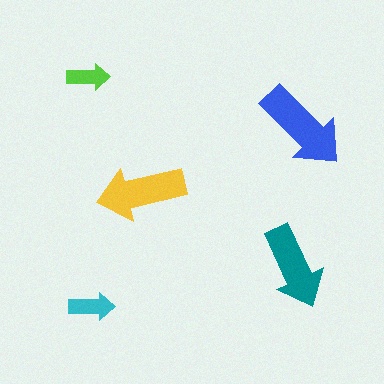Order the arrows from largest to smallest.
the blue one, the yellow one, the teal one, the cyan one, the lime one.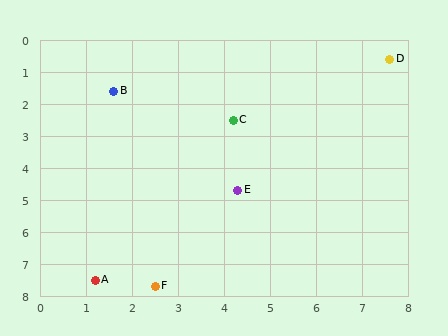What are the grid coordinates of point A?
Point A is at approximately (1.2, 7.5).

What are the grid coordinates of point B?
Point B is at approximately (1.6, 1.6).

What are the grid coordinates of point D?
Point D is at approximately (7.6, 0.6).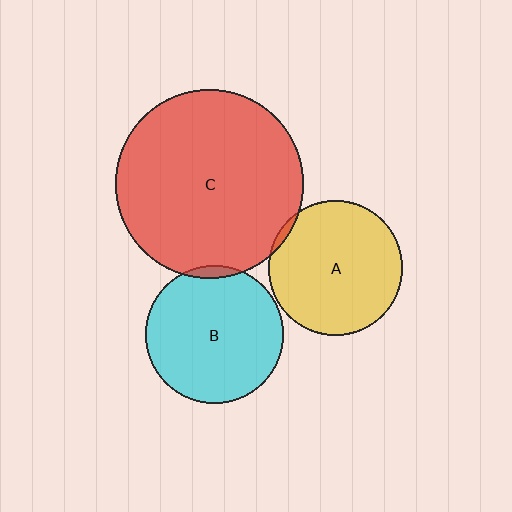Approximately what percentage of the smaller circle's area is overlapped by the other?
Approximately 5%.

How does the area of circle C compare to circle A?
Approximately 1.9 times.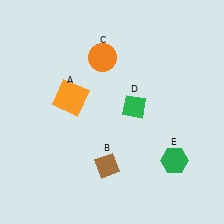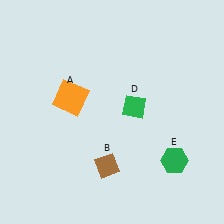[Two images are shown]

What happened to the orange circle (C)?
The orange circle (C) was removed in Image 2. It was in the top-left area of Image 1.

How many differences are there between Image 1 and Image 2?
There is 1 difference between the two images.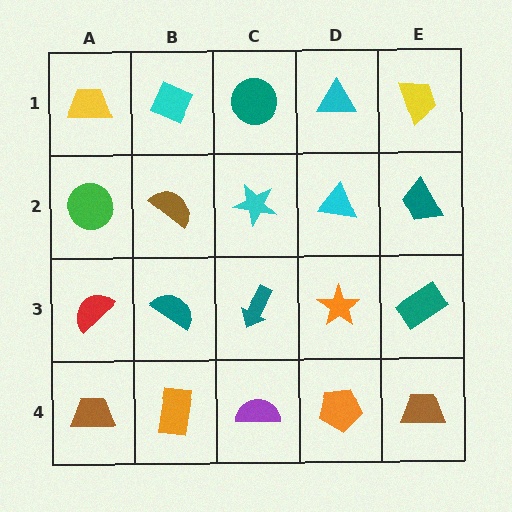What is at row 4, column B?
An orange rectangle.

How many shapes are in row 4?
5 shapes.